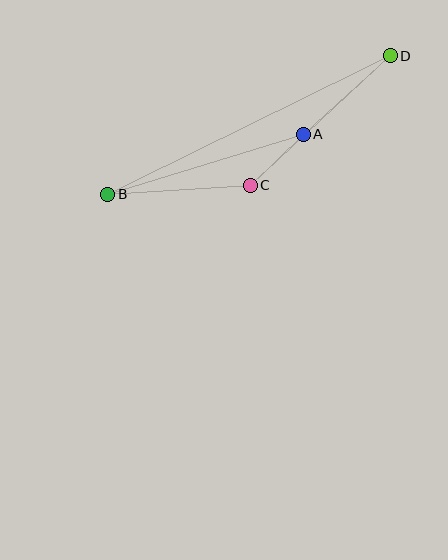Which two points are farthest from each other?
Points B and D are farthest from each other.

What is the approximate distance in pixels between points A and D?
The distance between A and D is approximately 117 pixels.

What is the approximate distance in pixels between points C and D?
The distance between C and D is approximately 191 pixels.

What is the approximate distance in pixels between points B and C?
The distance between B and C is approximately 143 pixels.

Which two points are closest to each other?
Points A and C are closest to each other.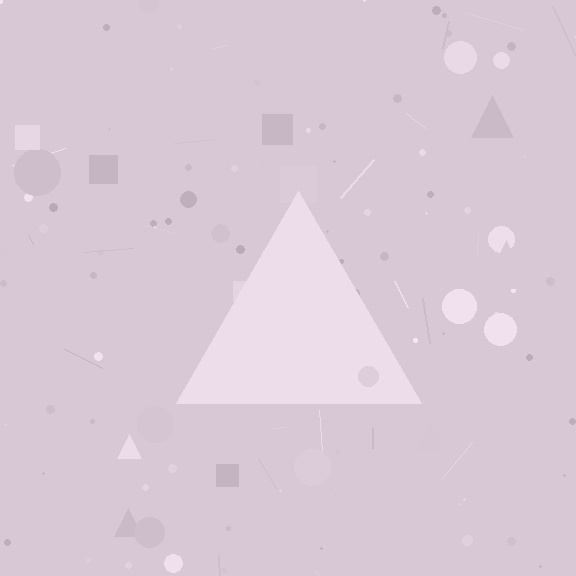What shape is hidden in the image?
A triangle is hidden in the image.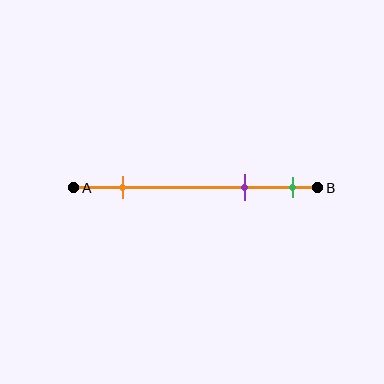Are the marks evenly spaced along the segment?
No, the marks are not evenly spaced.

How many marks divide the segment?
There are 3 marks dividing the segment.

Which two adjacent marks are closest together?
The purple and green marks are the closest adjacent pair.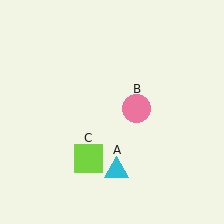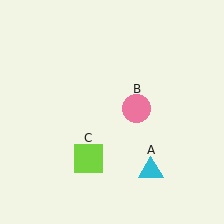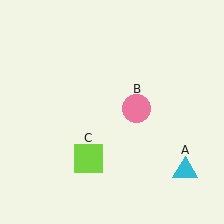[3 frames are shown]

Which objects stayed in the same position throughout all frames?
Pink circle (object B) and lime square (object C) remained stationary.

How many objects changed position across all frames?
1 object changed position: cyan triangle (object A).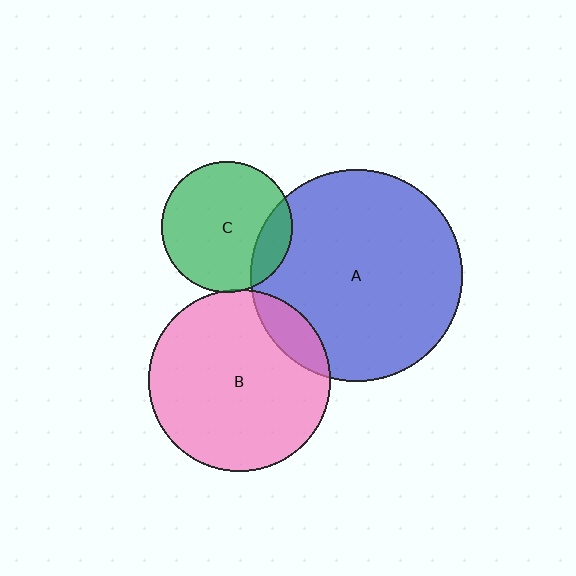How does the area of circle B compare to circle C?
Approximately 1.9 times.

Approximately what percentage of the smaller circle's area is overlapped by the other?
Approximately 15%.